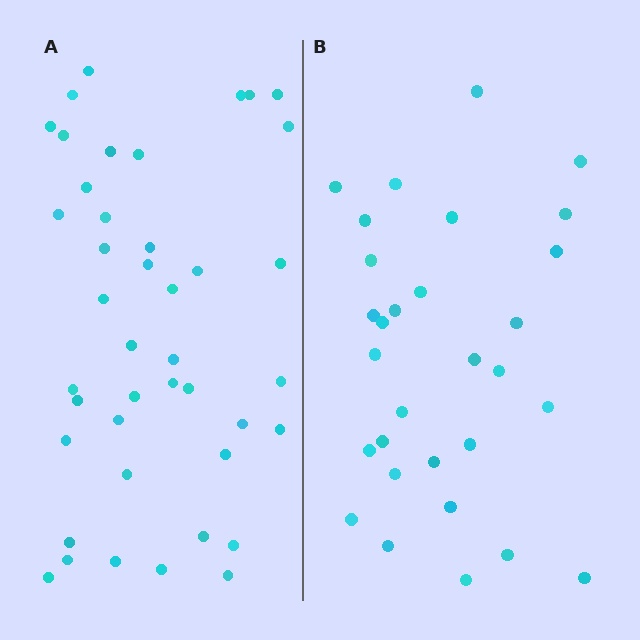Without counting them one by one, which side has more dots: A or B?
Region A (the left region) has more dots.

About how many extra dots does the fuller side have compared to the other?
Region A has roughly 12 or so more dots than region B.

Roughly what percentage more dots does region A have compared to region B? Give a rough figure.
About 40% more.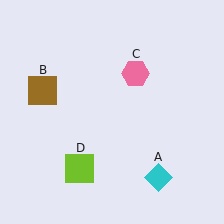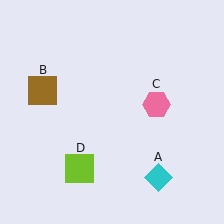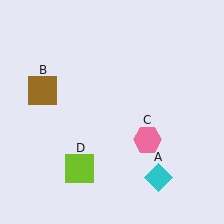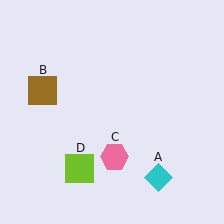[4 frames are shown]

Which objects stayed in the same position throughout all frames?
Cyan diamond (object A) and brown square (object B) and lime square (object D) remained stationary.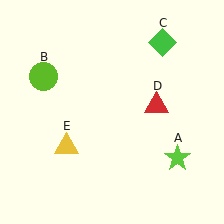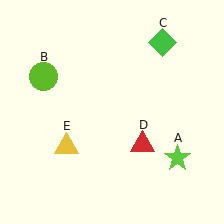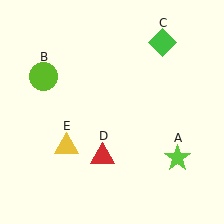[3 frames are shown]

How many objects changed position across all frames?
1 object changed position: red triangle (object D).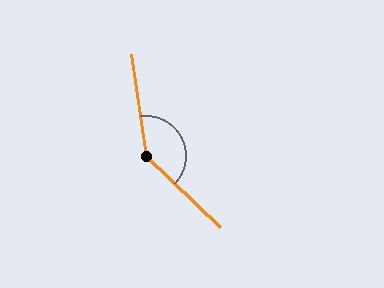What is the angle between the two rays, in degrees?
Approximately 142 degrees.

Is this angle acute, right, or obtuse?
It is obtuse.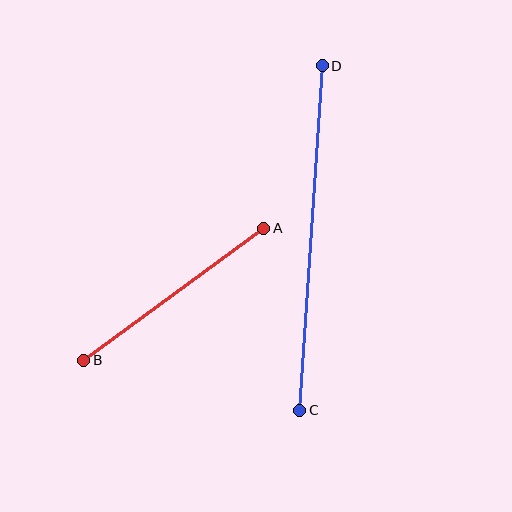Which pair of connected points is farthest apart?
Points C and D are farthest apart.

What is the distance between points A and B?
The distance is approximately 223 pixels.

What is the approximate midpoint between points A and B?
The midpoint is at approximately (174, 294) pixels.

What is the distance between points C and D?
The distance is approximately 345 pixels.